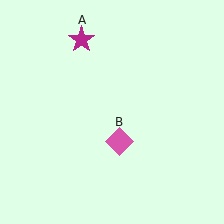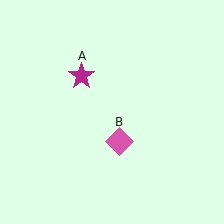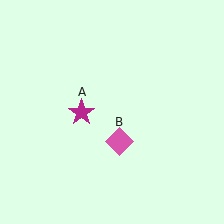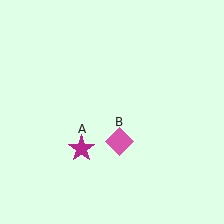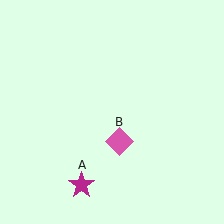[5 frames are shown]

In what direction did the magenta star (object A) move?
The magenta star (object A) moved down.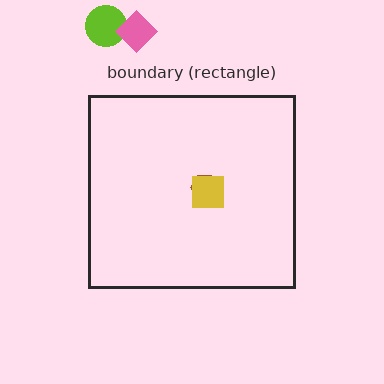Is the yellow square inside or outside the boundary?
Inside.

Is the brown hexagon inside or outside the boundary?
Inside.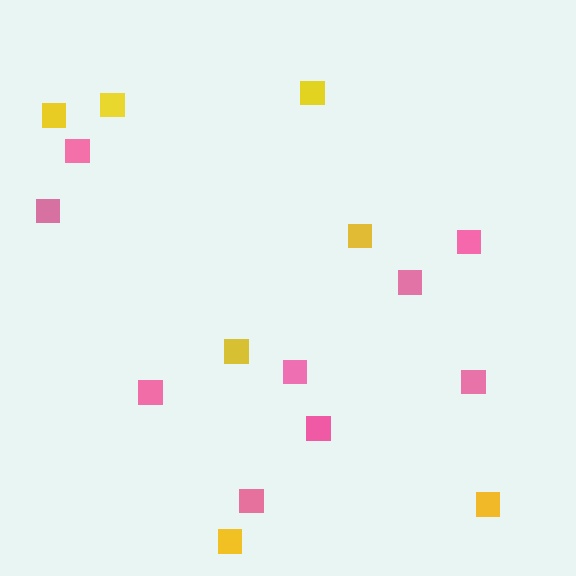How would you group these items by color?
There are 2 groups: one group of pink squares (9) and one group of yellow squares (7).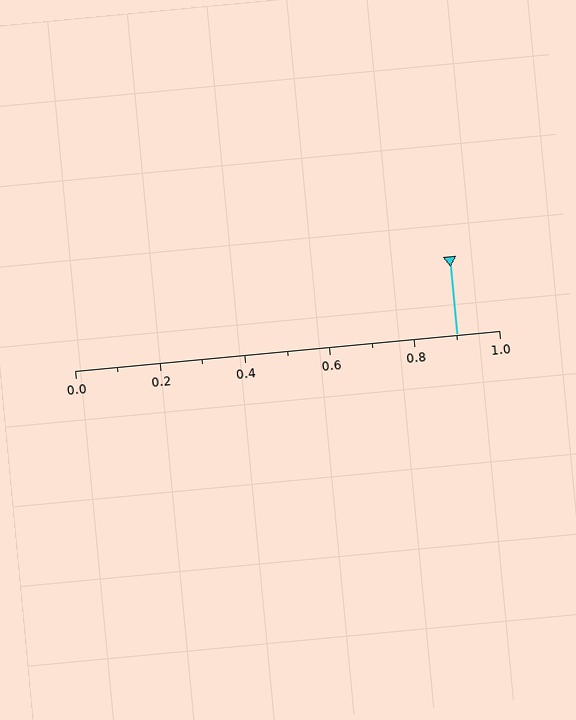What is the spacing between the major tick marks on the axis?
The major ticks are spaced 0.2 apart.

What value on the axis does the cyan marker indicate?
The marker indicates approximately 0.9.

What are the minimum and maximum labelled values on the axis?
The axis runs from 0.0 to 1.0.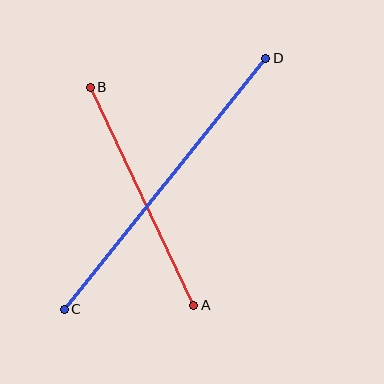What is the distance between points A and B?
The distance is approximately 242 pixels.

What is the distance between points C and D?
The distance is approximately 322 pixels.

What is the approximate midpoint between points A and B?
The midpoint is at approximately (142, 196) pixels.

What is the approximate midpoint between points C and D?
The midpoint is at approximately (165, 184) pixels.